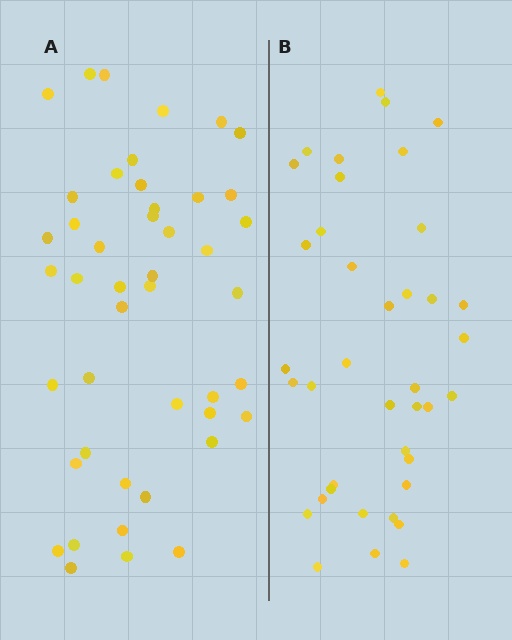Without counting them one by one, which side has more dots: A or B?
Region A (the left region) has more dots.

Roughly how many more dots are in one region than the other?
Region A has about 6 more dots than region B.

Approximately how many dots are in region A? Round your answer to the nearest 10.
About 40 dots. (The exact count is 45, which rounds to 40.)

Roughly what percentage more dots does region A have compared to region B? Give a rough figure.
About 15% more.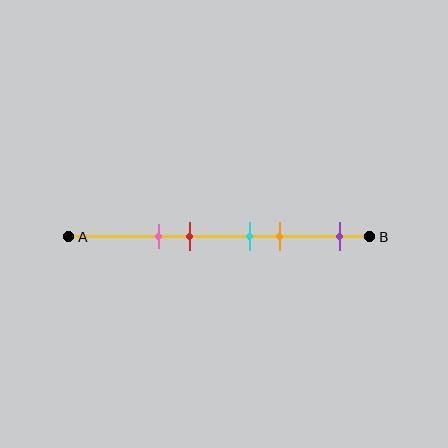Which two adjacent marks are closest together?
The cyan and orange marks are the closest adjacent pair.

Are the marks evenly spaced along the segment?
No, the marks are not evenly spaced.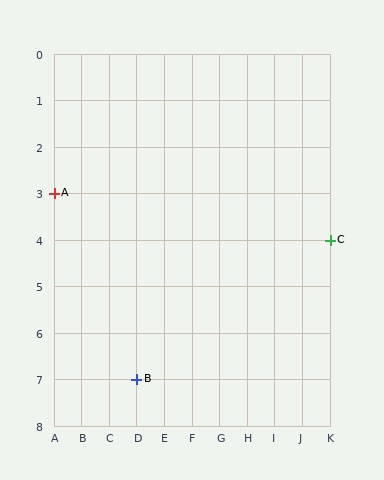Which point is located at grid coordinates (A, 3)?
Point A is at (A, 3).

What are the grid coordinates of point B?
Point B is at grid coordinates (D, 7).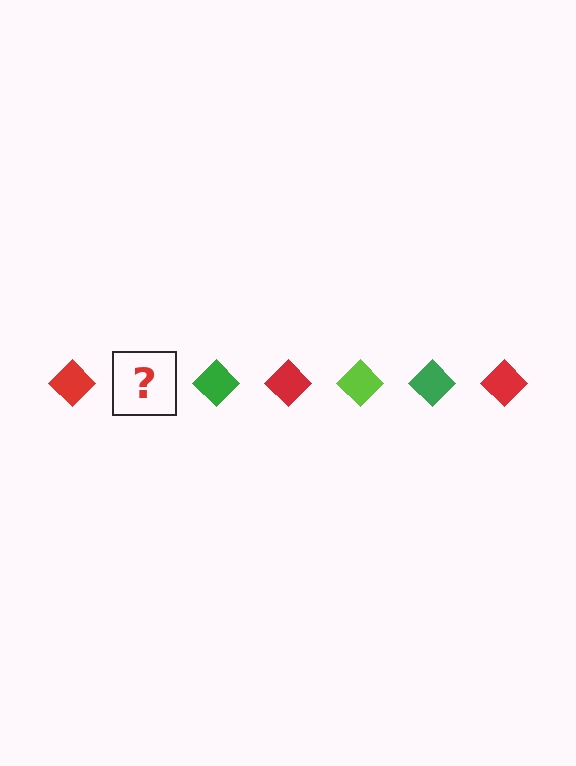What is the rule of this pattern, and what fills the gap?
The rule is that the pattern cycles through red, lime, green diamonds. The gap should be filled with a lime diamond.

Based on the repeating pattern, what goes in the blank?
The blank should be a lime diamond.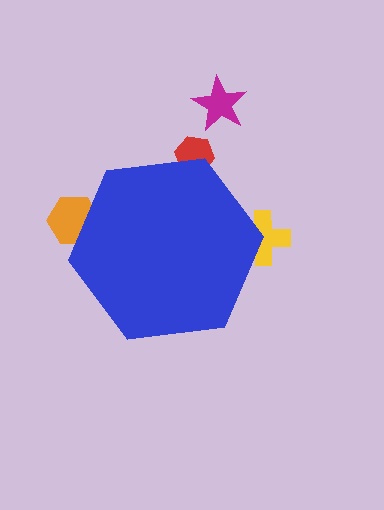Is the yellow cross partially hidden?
Yes, the yellow cross is partially hidden behind the blue hexagon.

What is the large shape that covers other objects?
A blue hexagon.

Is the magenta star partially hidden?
No, the magenta star is fully visible.